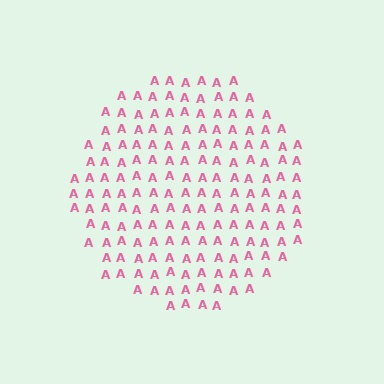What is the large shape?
The large shape is a circle.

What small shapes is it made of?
It is made of small letter A's.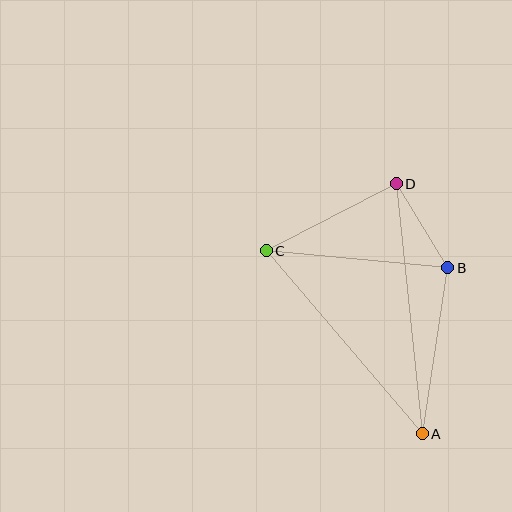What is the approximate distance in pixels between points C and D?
The distance between C and D is approximately 146 pixels.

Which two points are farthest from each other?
Points A and D are farthest from each other.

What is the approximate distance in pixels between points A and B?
The distance between A and B is approximately 168 pixels.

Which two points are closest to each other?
Points B and D are closest to each other.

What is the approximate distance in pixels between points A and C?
The distance between A and C is approximately 241 pixels.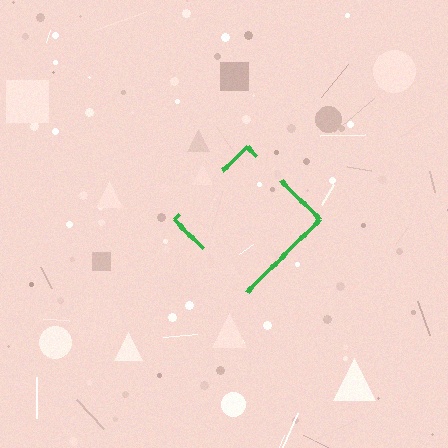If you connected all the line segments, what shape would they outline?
They would outline a diamond.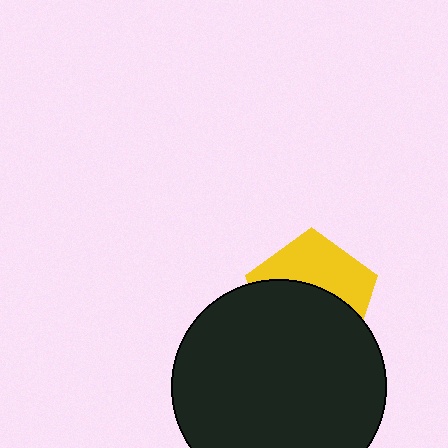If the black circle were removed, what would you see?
You would see the complete yellow pentagon.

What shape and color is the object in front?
The object in front is a black circle.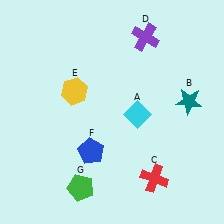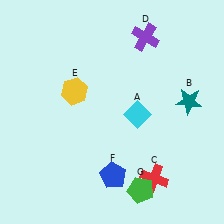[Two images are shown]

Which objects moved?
The objects that moved are: the blue pentagon (F), the green pentagon (G).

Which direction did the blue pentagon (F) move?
The blue pentagon (F) moved down.